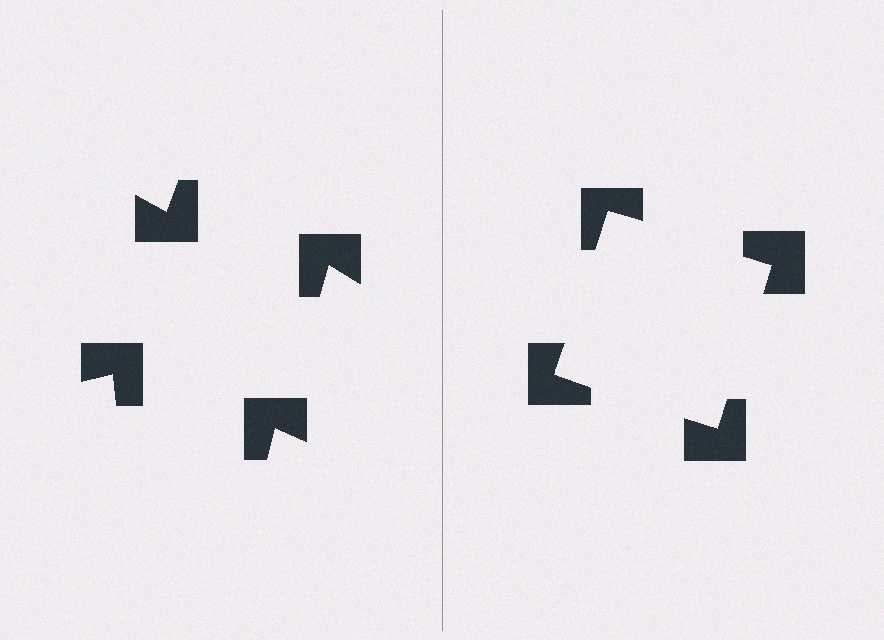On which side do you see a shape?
An illusory square appears on the right side. On the left side the wedge cuts are rotated, so no coherent shape forms.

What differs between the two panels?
The notched squares are positioned identically on both sides; only the wedge orientations differ. On the right they align to a square; on the left they are misaligned.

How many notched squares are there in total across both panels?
8 — 4 on each side.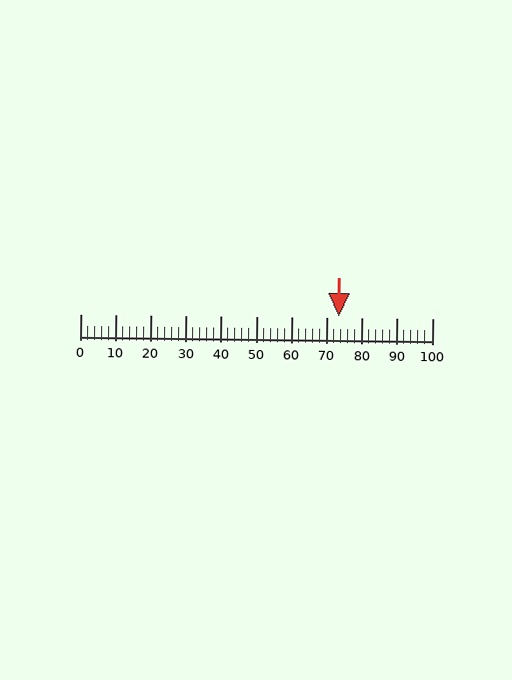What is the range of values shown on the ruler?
The ruler shows values from 0 to 100.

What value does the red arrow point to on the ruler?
The red arrow points to approximately 73.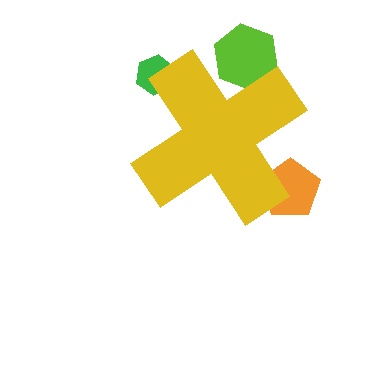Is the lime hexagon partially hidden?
Yes, the lime hexagon is partially hidden behind the yellow cross.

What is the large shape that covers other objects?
A yellow cross.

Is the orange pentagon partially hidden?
Yes, the orange pentagon is partially hidden behind the yellow cross.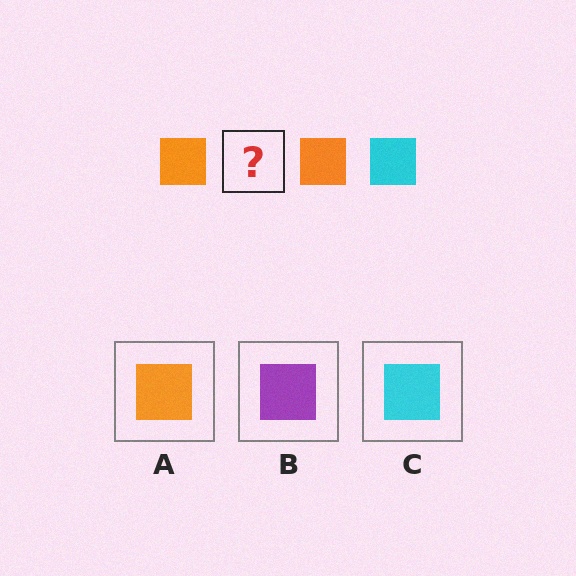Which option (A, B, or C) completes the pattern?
C.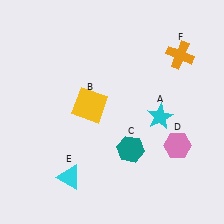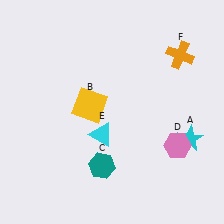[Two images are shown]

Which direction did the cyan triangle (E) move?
The cyan triangle (E) moved up.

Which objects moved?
The objects that moved are: the cyan star (A), the teal hexagon (C), the cyan triangle (E).